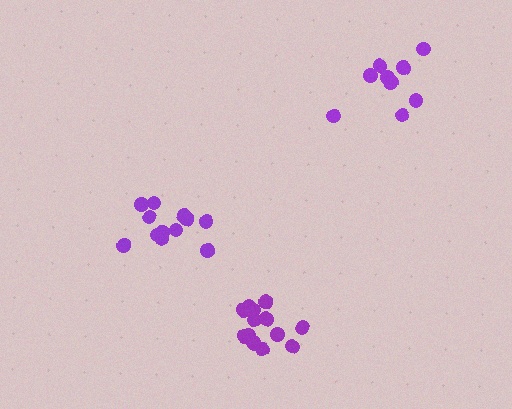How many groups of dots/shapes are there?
There are 3 groups.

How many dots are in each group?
Group 1: 9 dots, Group 2: 14 dots, Group 3: 12 dots (35 total).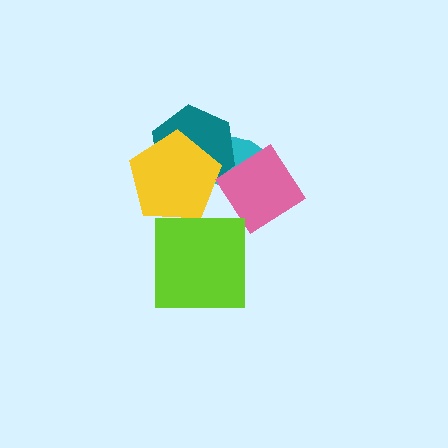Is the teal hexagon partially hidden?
Yes, it is partially covered by another shape.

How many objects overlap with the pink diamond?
2 objects overlap with the pink diamond.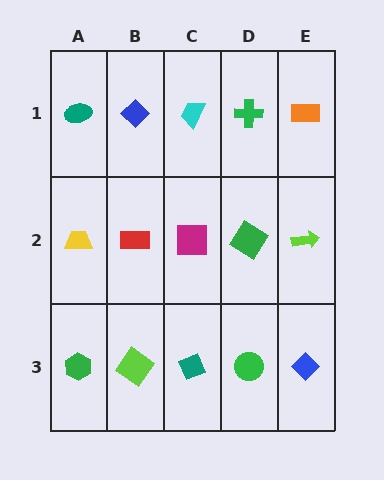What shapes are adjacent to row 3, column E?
A lime arrow (row 2, column E), a green circle (row 3, column D).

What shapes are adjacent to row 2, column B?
A blue diamond (row 1, column B), a lime diamond (row 3, column B), a yellow trapezoid (row 2, column A), a magenta square (row 2, column C).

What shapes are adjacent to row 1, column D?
A green diamond (row 2, column D), a cyan trapezoid (row 1, column C), an orange rectangle (row 1, column E).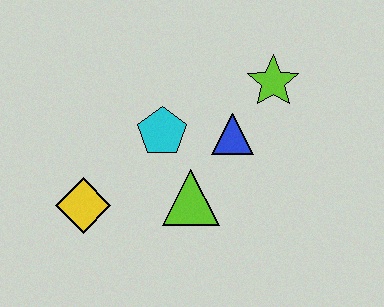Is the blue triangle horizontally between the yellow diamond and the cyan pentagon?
No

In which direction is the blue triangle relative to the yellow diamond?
The blue triangle is to the right of the yellow diamond.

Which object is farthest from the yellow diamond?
The lime star is farthest from the yellow diamond.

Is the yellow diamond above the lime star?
No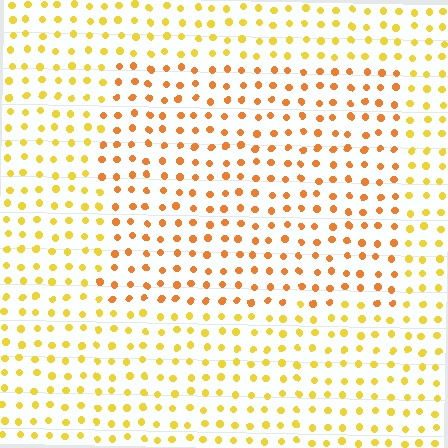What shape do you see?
I see a rectangle.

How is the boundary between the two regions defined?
The boundary is defined purely by a slight shift in hue (about 28 degrees). Spacing, size, and orientation are identical on both sides.